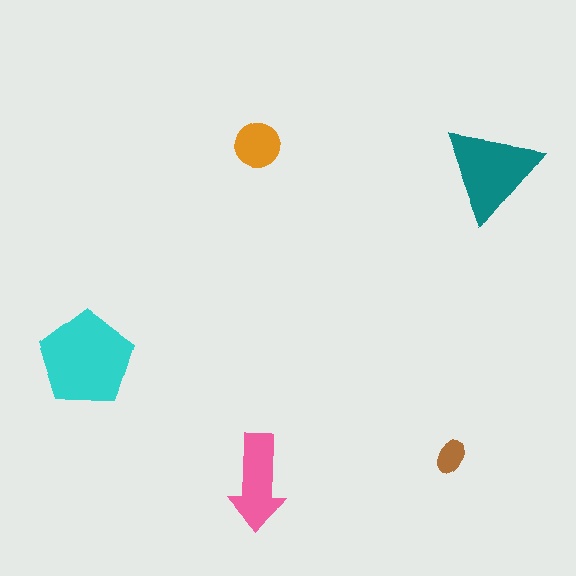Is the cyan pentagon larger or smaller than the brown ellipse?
Larger.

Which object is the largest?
The cyan pentagon.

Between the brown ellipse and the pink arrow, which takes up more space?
The pink arrow.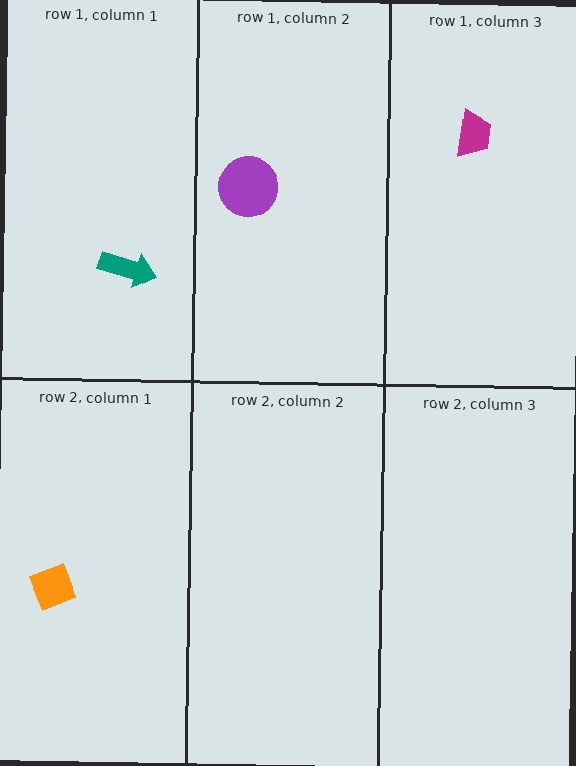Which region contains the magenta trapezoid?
The row 1, column 3 region.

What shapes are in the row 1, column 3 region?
The magenta trapezoid.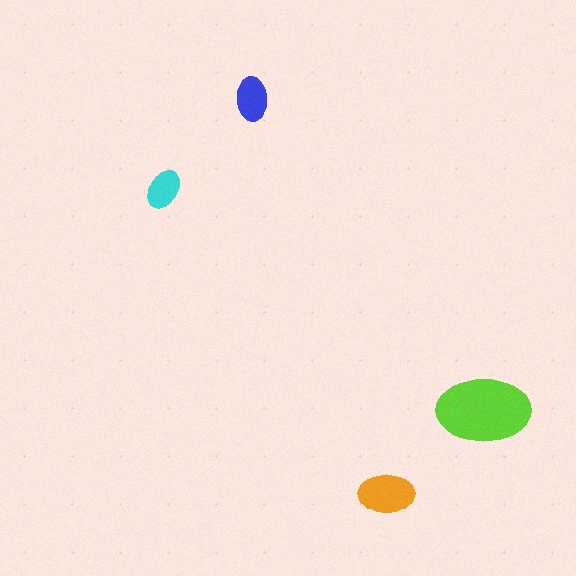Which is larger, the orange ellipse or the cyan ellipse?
The orange one.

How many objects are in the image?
There are 4 objects in the image.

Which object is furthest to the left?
The cyan ellipse is leftmost.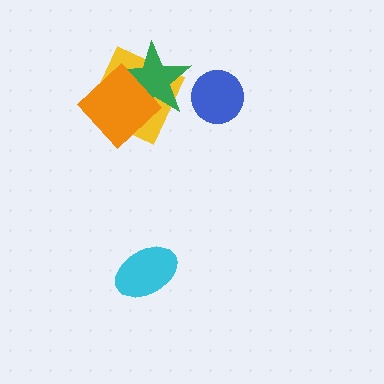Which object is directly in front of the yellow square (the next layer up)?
The green star is directly in front of the yellow square.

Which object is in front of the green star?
The orange diamond is in front of the green star.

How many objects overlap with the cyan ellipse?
0 objects overlap with the cyan ellipse.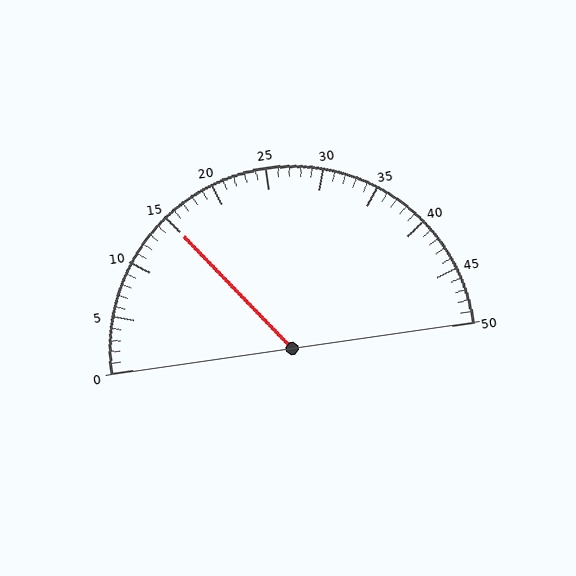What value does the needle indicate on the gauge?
The needle indicates approximately 15.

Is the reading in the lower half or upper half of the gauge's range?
The reading is in the lower half of the range (0 to 50).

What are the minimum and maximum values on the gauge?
The gauge ranges from 0 to 50.